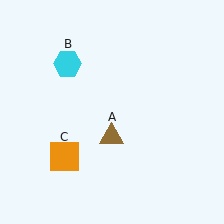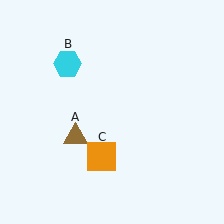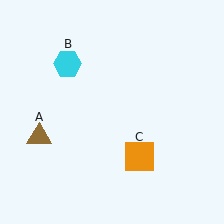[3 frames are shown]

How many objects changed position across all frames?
2 objects changed position: brown triangle (object A), orange square (object C).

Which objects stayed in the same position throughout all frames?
Cyan hexagon (object B) remained stationary.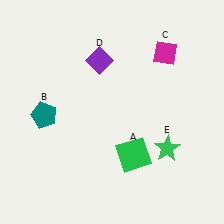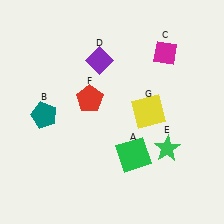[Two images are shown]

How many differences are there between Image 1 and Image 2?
There are 2 differences between the two images.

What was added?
A red pentagon (F), a yellow square (G) were added in Image 2.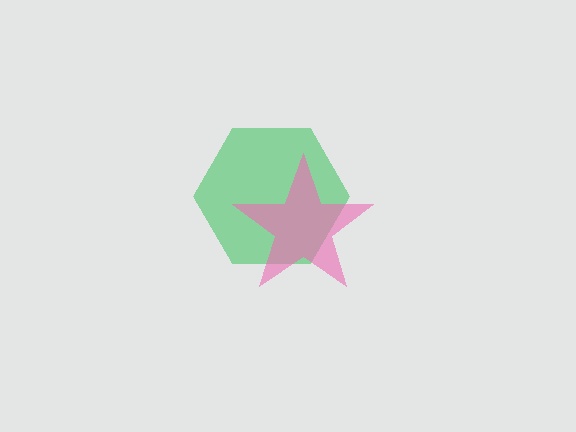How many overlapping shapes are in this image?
There are 2 overlapping shapes in the image.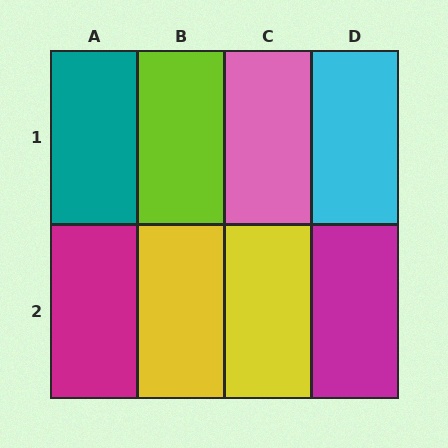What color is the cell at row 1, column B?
Lime.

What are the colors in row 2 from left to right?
Magenta, yellow, yellow, magenta.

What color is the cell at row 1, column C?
Pink.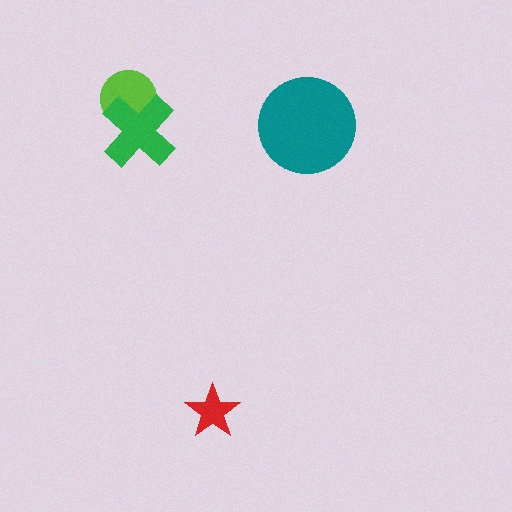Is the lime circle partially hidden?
Yes, it is partially covered by another shape.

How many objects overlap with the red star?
0 objects overlap with the red star.